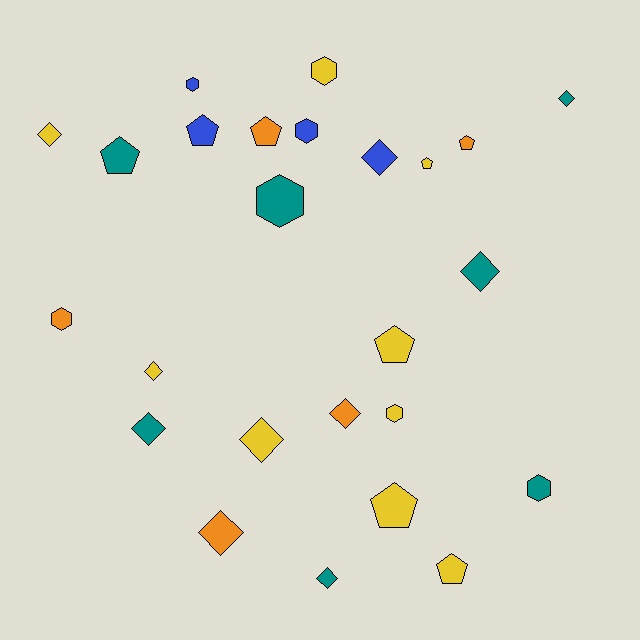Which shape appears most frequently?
Diamond, with 10 objects.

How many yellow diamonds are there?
There are 3 yellow diamonds.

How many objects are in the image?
There are 25 objects.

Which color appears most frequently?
Yellow, with 9 objects.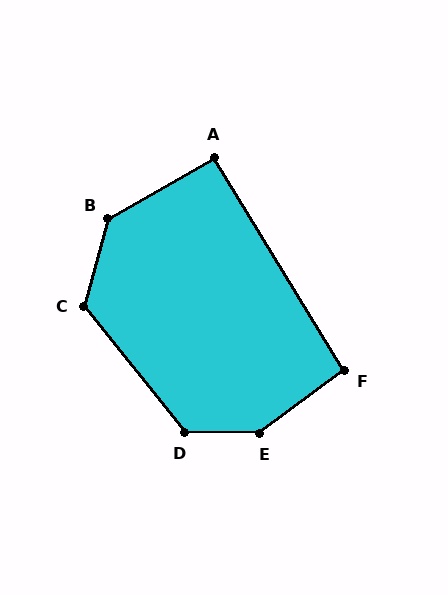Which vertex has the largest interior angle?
E, at approximately 143 degrees.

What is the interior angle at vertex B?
Approximately 135 degrees (obtuse).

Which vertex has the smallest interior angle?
A, at approximately 91 degrees.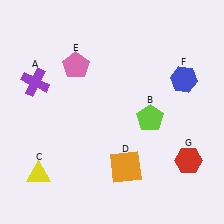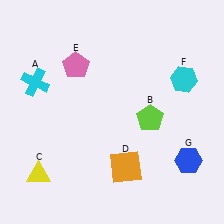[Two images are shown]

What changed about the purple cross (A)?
In Image 1, A is purple. In Image 2, it changed to cyan.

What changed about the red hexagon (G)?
In Image 1, G is red. In Image 2, it changed to blue.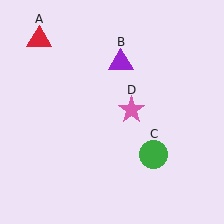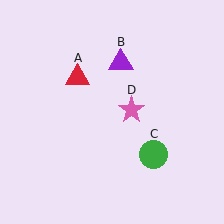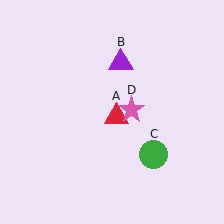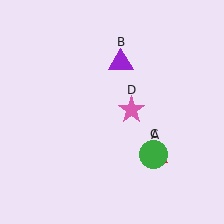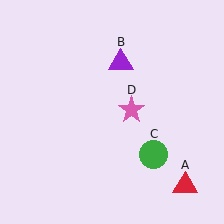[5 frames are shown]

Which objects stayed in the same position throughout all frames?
Purple triangle (object B) and green circle (object C) and pink star (object D) remained stationary.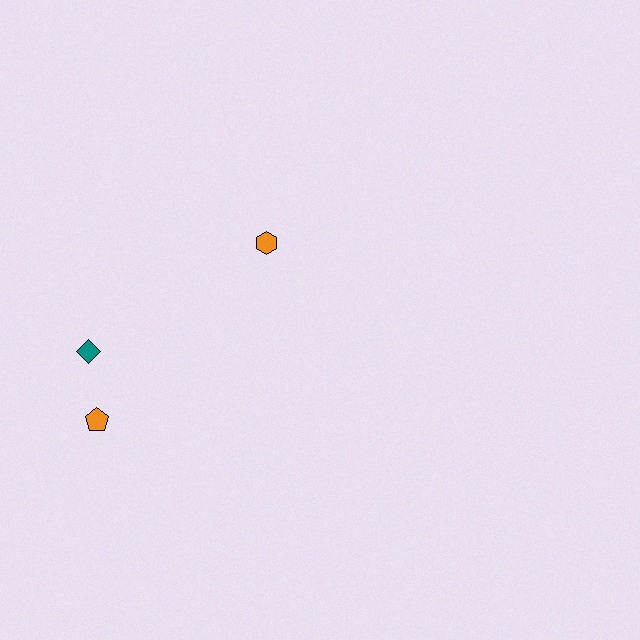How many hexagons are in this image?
There is 1 hexagon.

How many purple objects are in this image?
There are no purple objects.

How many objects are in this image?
There are 3 objects.